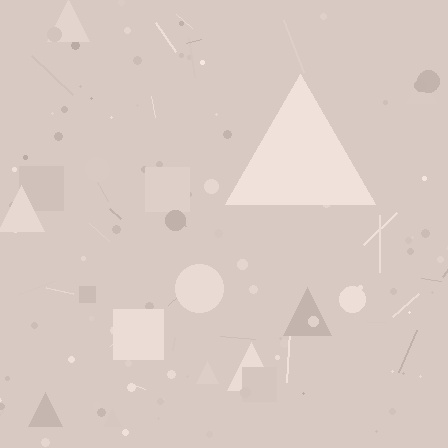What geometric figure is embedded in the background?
A triangle is embedded in the background.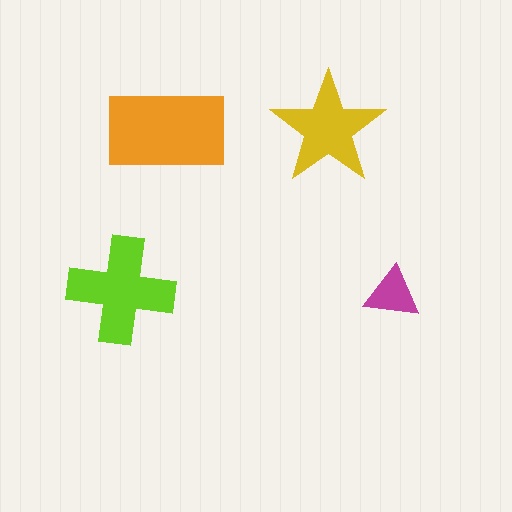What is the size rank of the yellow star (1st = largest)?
3rd.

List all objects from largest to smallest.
The orange rectangle, the lime cross, the yellow star, the magenta triangle.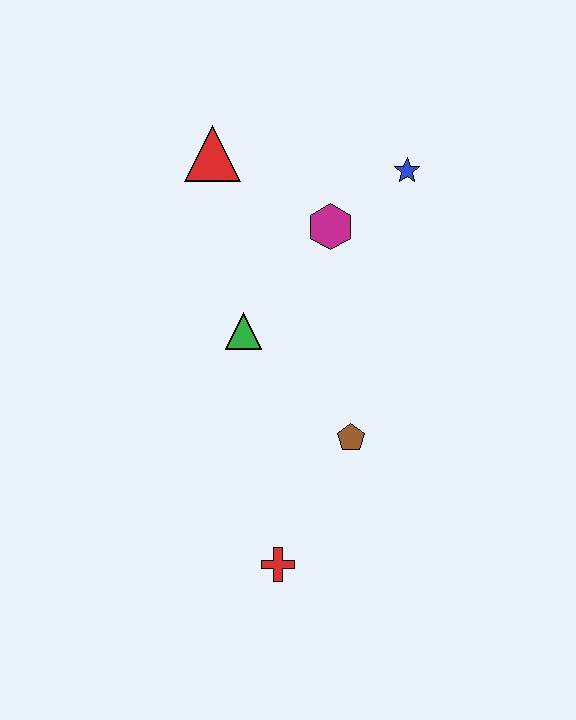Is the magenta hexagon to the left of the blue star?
Yes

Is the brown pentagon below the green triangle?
Yes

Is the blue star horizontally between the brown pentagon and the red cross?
No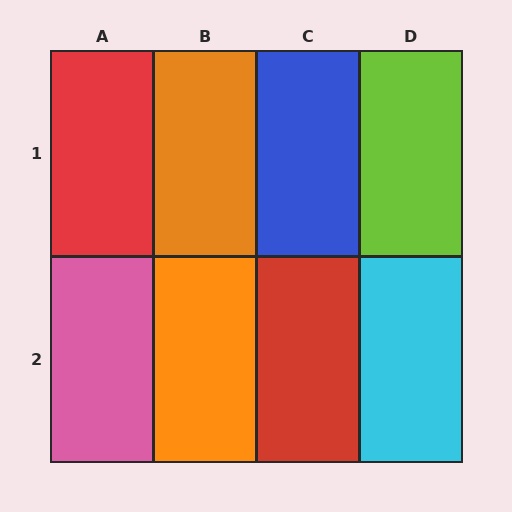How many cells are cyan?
1 cell is cyan.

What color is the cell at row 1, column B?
Orange.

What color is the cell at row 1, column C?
Blue.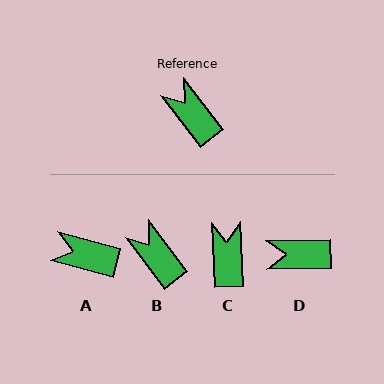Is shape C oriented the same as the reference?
No, it is off by about 35 degrees.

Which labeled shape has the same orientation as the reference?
B.